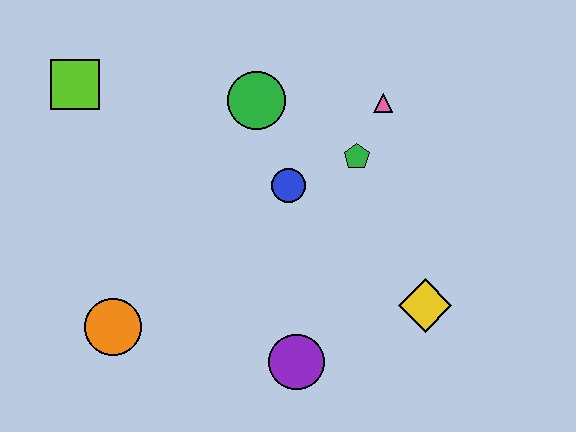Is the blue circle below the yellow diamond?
No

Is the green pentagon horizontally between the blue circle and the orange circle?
No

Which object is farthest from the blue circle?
The lime square is farthest from the blue circle.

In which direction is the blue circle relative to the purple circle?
The blue circle is above the purple circle.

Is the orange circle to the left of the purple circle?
Yes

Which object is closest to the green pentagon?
The pink triangle is closest to the green pentagon.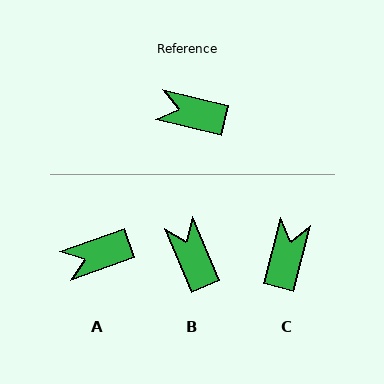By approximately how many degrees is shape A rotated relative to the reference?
Approximately 34 degrees counter-clockwise.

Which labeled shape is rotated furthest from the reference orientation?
C, about 91 degrees away.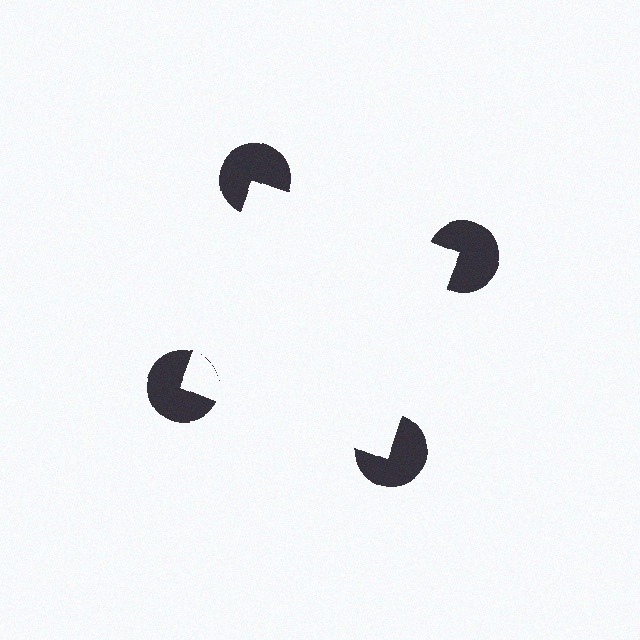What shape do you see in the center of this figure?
An illusory square — its edges are inferred from the aligned wedge cuts in the pac-man discs, not physically drawn.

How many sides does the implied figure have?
4 sides.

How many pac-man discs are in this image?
There are 4 — one at each vertex of the illusory square.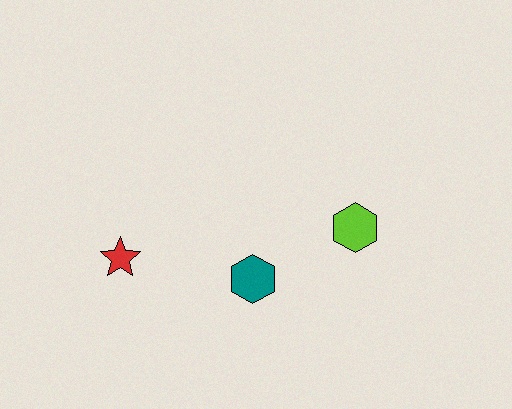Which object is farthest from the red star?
The lime hexagon is farthest from the red star.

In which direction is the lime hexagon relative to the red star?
The lime hexagon is to the right of the red star.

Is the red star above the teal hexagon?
Yes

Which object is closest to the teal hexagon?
The lime hexagon is closest to the teal hexagon.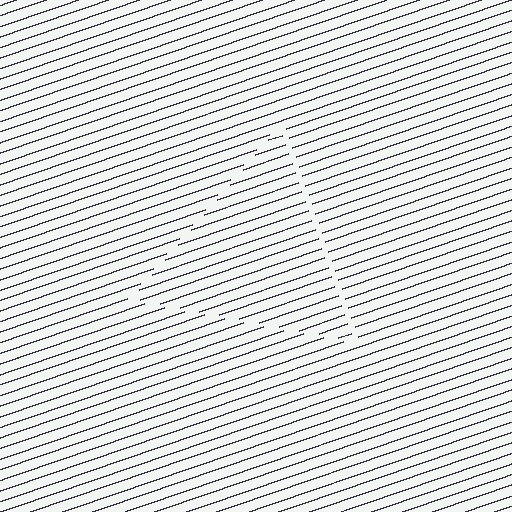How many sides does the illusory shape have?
3 sides — the line-ends trace a triangle.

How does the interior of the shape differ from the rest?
The interior of the shape contains the same grating, shifted by half a period — the contour is defined by the phase discontinuity where line-ends from the inner and outer gratings abut.